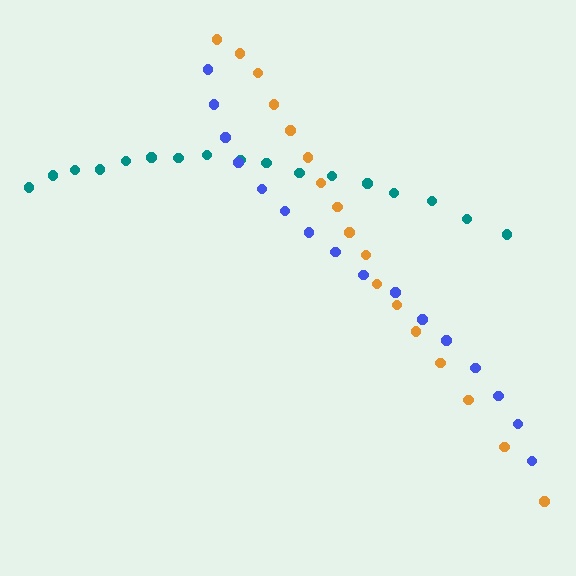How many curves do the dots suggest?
There are 3 distinct paths.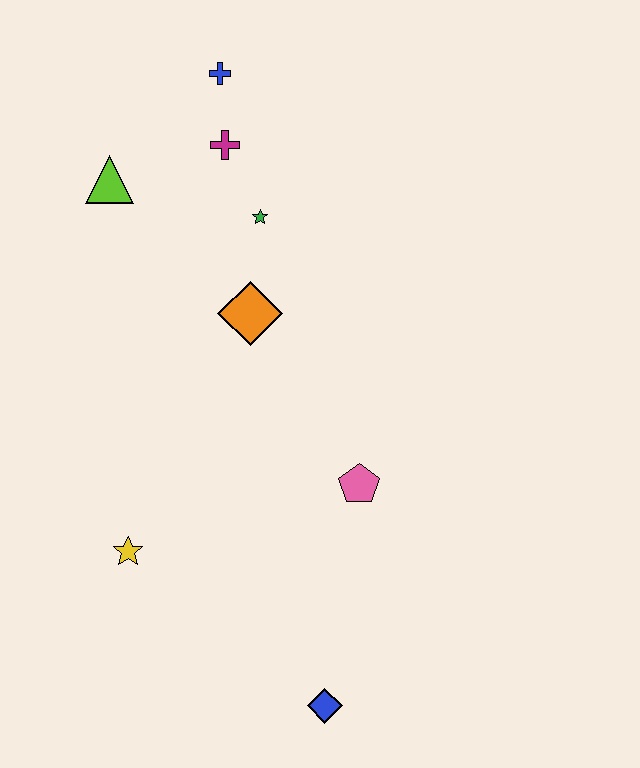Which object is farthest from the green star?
The blue diamond is farthest from the green star.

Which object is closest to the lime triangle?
The magenta cross is closest to the lime triangle.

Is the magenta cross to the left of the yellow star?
No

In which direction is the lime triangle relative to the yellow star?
The lime triangle is above the yellow star.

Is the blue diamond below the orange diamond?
Yes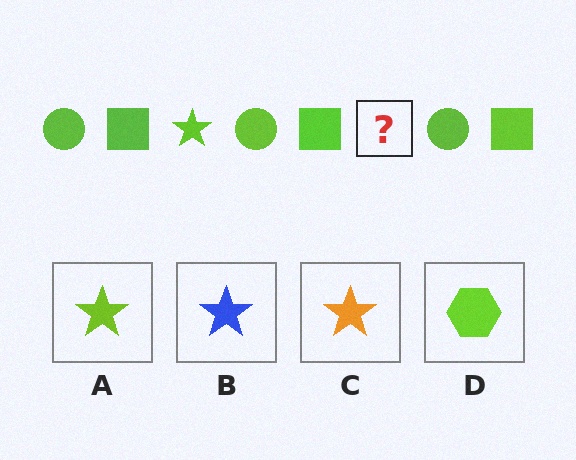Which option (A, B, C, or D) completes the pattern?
A.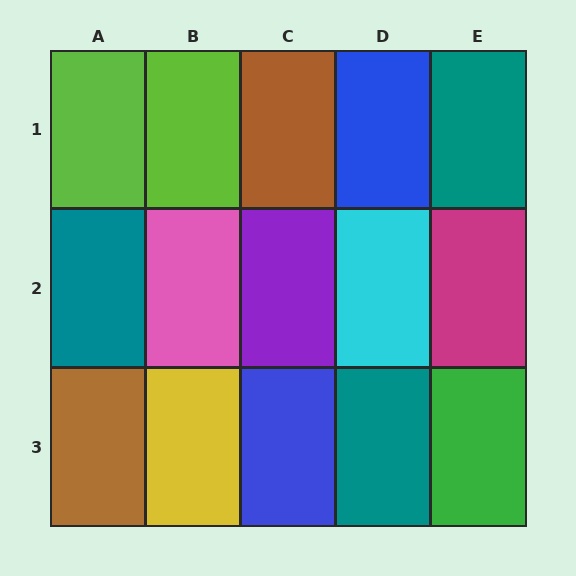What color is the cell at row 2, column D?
Cyan.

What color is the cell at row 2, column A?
Teal.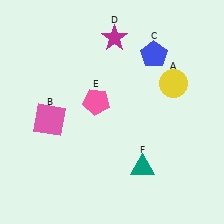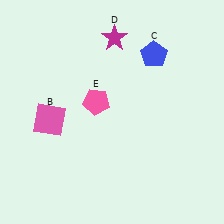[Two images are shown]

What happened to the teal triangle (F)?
The teal triangle (F) was removed in Image 2. It was in the bottom-right area of Image 1.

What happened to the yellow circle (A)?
The yellow circle (A) was removed in Image 2. It was in the top-right area of Image 1.